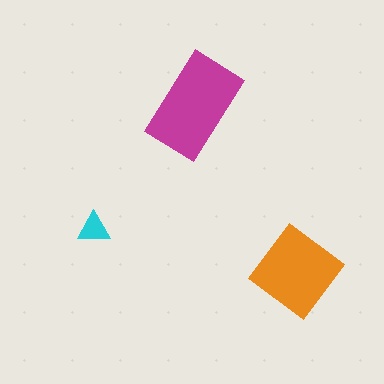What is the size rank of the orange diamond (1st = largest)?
2nd.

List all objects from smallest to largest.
The cyan triangle, the orange diamond, the magenta rectangle.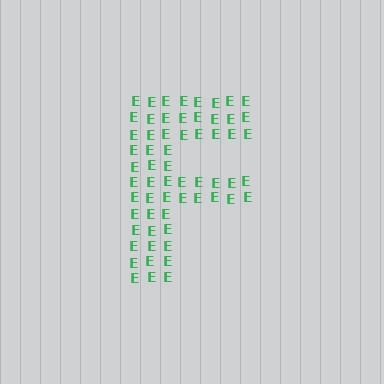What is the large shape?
The large shape is the letter F.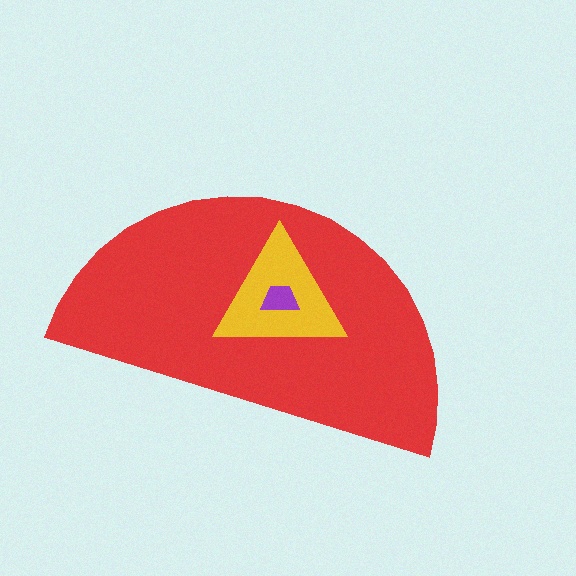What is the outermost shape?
The red semicircle.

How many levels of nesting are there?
3.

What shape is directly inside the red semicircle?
The yellow triangle.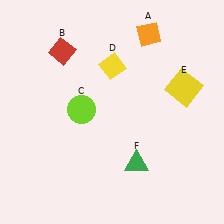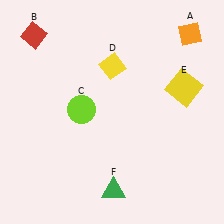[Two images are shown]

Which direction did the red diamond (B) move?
The red diamond (B) moved left.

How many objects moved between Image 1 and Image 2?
3 objects moved between the two images.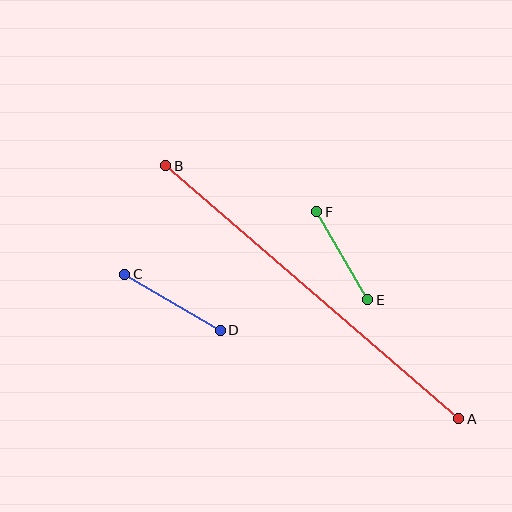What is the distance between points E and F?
The distance is approximately 102 pixels.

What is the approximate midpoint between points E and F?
The midpoint is at approximately (342, 256) pixels.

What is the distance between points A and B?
The distance is approximately 387 pixels.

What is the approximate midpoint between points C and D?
The midpoint is at approximately (173, 302) pixels.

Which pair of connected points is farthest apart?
Points A and B are farthest apart.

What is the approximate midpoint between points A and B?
The midpoint is at approximately (312, 292) pixels.